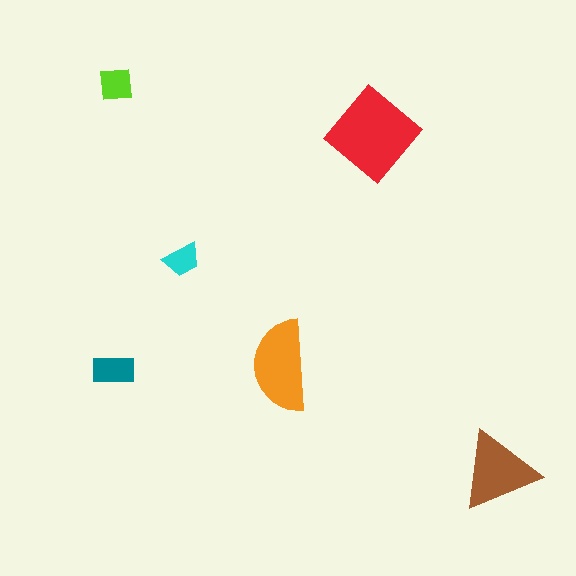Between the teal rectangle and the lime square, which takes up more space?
The teal rectangle.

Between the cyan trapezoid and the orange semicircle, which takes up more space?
The orange semicircle.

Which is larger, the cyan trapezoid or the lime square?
The lime square.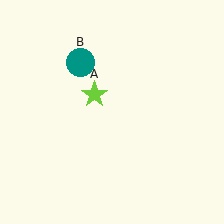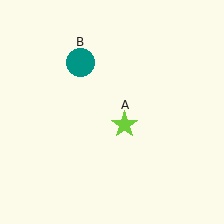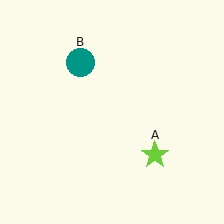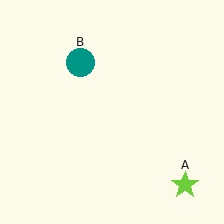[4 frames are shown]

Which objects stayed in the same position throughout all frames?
Teal circle (object B) remained stationary.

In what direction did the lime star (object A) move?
The lime star (object A) moved down and to the right.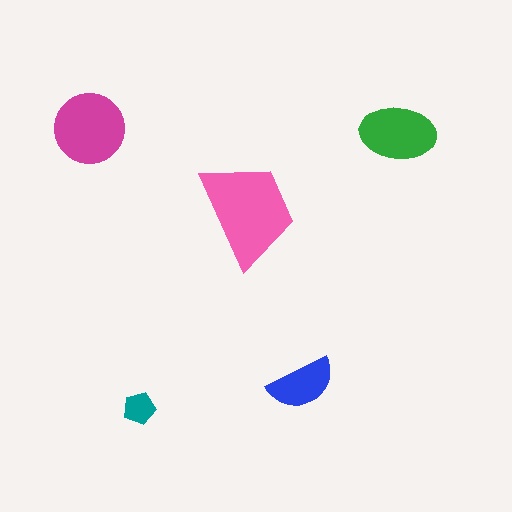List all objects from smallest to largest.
The teal pentagon, the blue semicircle, the green ellipse, the magenta circle, the pink trapezoid.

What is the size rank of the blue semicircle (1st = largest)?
4th.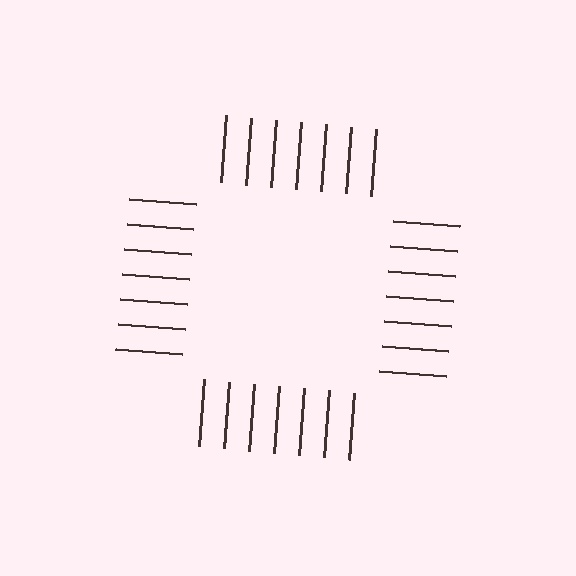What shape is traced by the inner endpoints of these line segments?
An illusory square — the line segments terminate on its edges but no continuous stroke is drawn.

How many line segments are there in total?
28 — 7 along each of the 4 edges.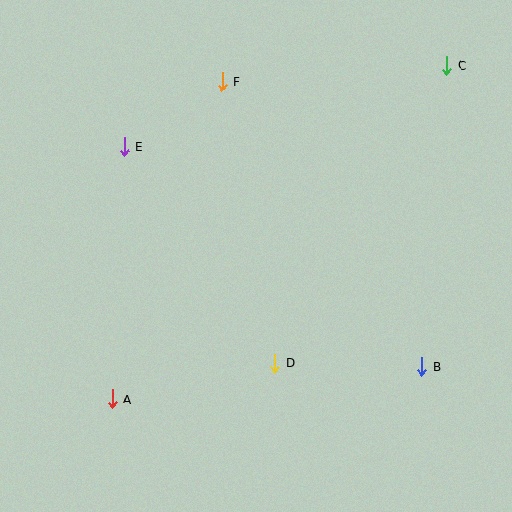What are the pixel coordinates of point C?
Point C is at (447, 66).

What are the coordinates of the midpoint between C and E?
The midpoint between C and E is at (286, 106).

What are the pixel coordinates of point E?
Point E is at (124, 147).